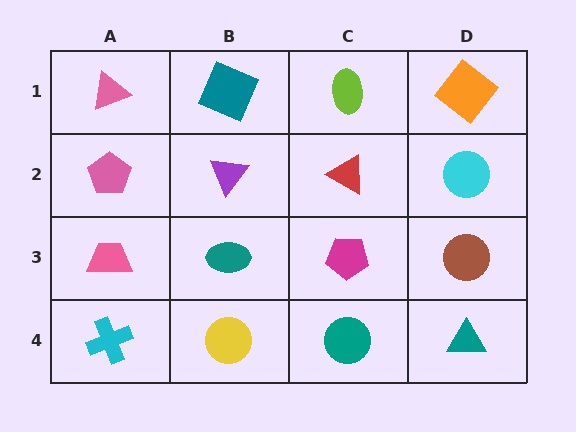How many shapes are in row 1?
4 shapes.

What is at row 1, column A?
A pink triangle.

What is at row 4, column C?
A teal circle.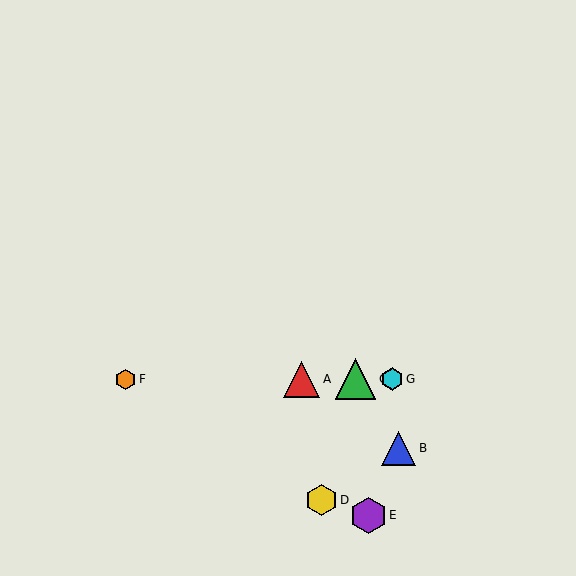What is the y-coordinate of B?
Object B is at y≈448.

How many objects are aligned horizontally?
4 objects (A, C, F, G) are aligned horizontally.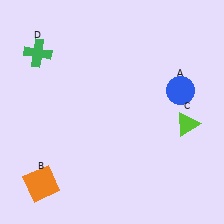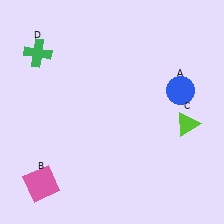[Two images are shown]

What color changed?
The square (B) changed from orange in Image 1 to pink in Image 2.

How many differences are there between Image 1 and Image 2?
There is 1 difference between the two images.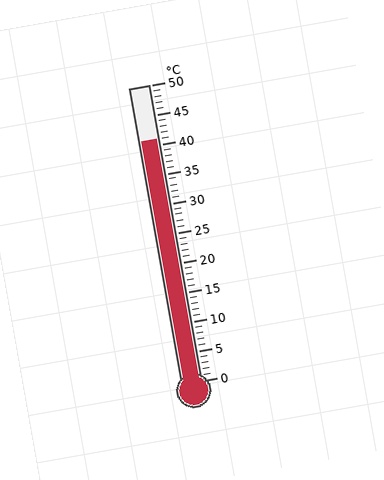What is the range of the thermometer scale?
The thermometer scale ranges from 0°C to 50°C.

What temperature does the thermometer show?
The thermometer shows approximately 41°C.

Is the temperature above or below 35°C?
The temperature is above 35°C.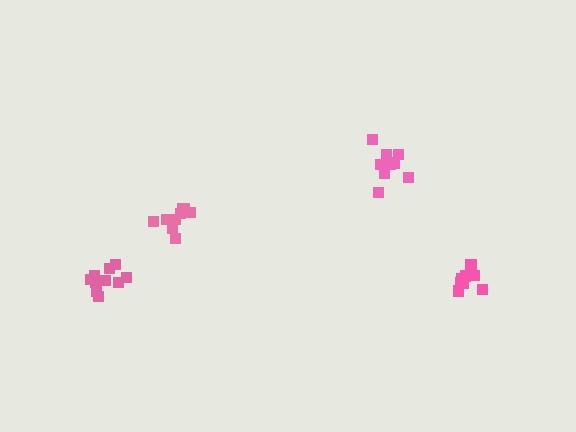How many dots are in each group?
Group 1: 10 dots, Group 2: 9 dots, Group 3: 9 dots, Group 4: 9 dots (37 total).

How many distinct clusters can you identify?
There are 4 distinct clusters.